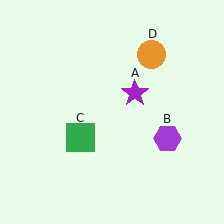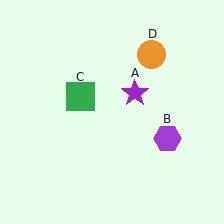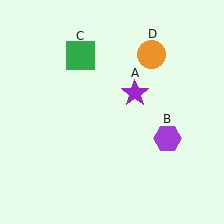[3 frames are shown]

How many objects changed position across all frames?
1 object changed position: green square (object C).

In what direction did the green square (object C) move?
The green square (object C) moved up.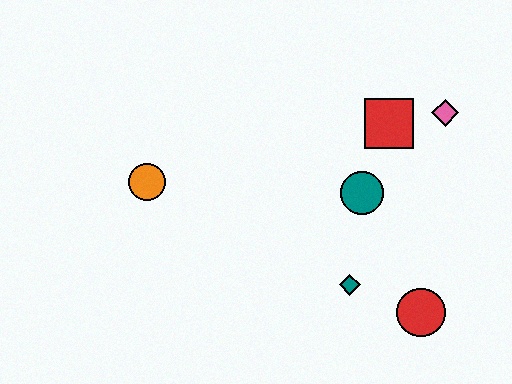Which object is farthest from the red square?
The orange circle is farthest from the red square.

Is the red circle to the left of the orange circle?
No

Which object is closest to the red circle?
The teal diamond is closest to the red circle.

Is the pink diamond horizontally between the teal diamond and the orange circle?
No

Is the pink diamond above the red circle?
Yes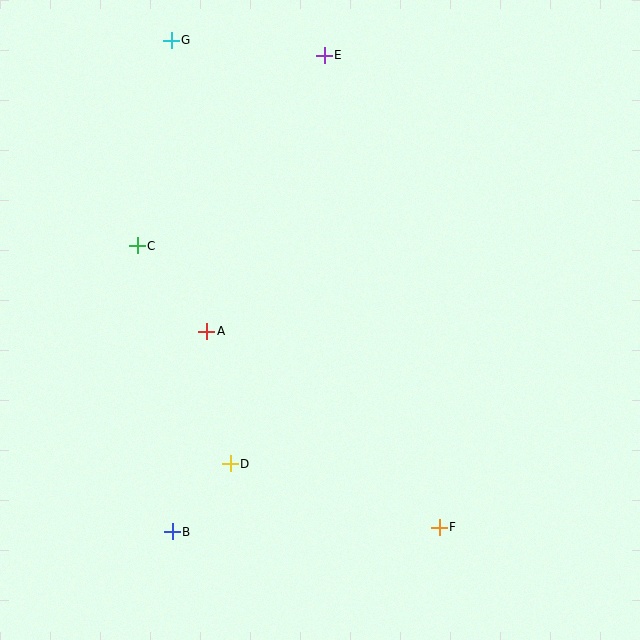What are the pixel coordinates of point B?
Point B is at (172, 532).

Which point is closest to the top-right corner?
Point E is closest to the top-right corner.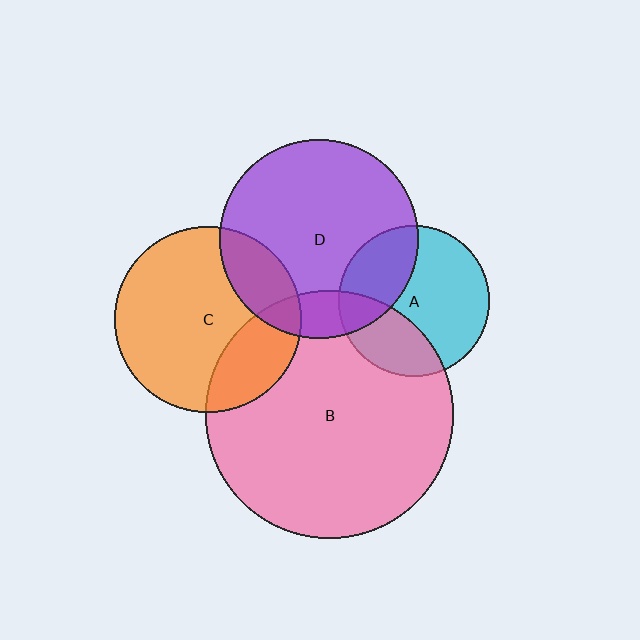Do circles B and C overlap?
Yes.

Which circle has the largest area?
Circle B (pink).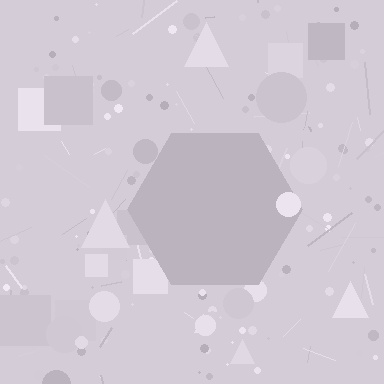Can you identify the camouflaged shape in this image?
The camouflaged shape is a hexagon.